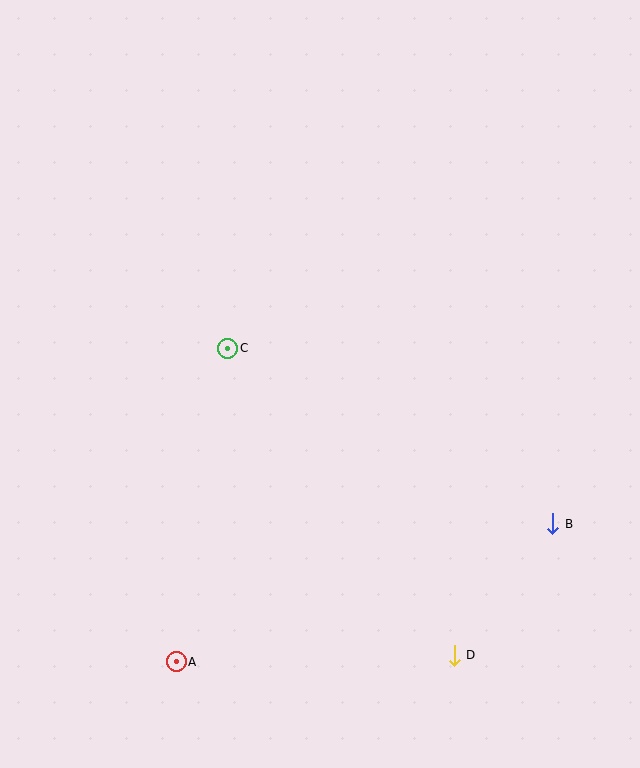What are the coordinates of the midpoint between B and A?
The midpoint between B and A is at (365, 593).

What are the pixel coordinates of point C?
Point C is at (228, 349).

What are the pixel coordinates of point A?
Point A is at (176, 662).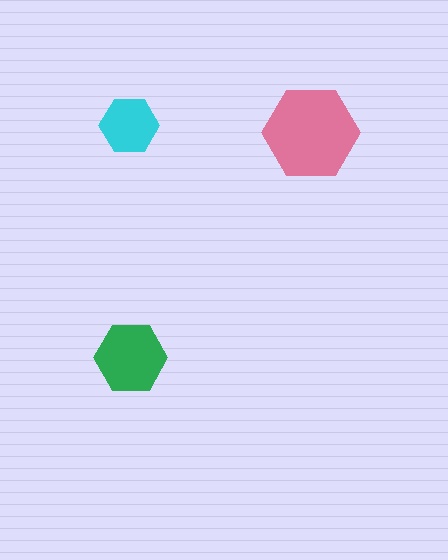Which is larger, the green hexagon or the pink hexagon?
The pink one.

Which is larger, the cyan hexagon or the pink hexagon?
The pink one.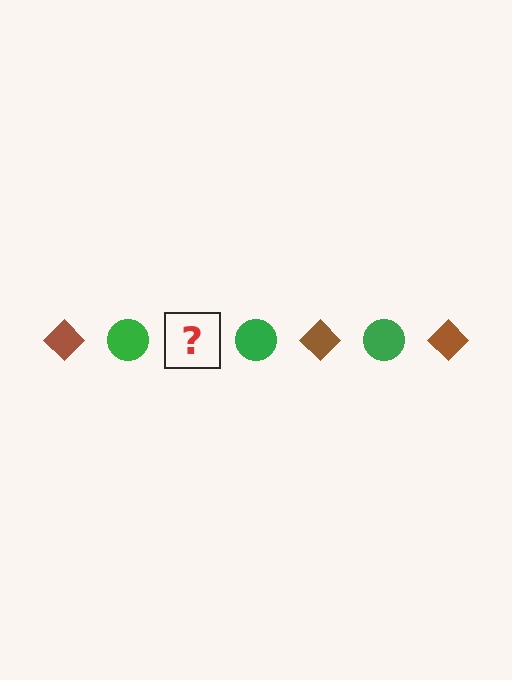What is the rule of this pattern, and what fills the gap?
The rule is that the pattern alternates between brown diamond and green circle. The gap should be filled with a brown diamond.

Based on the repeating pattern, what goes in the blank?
The blank should be a brown diamond.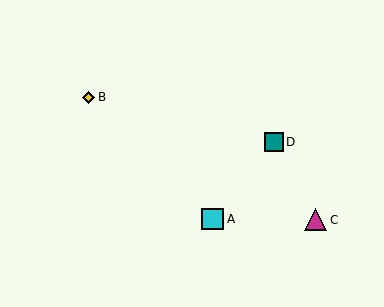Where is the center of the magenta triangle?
The center of the magenta triangle is at (315, 220).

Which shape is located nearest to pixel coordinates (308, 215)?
The magenta triangle (labeled C) at (315, 220) is nearest to that location.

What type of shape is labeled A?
Shape A is a cyan square.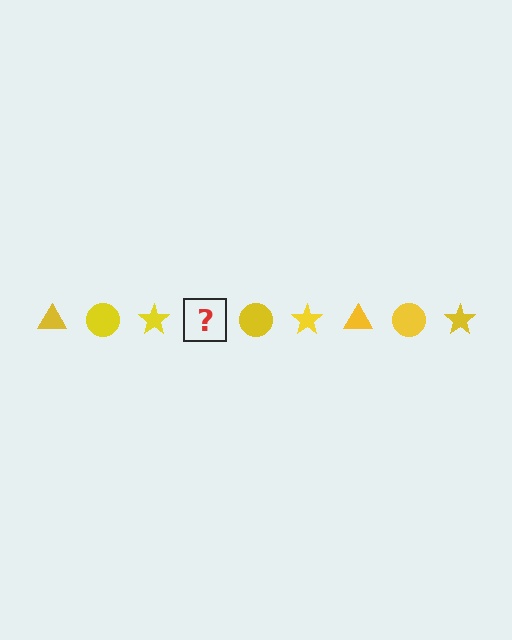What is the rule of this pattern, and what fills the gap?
The rule is that the pattern cycles through triangle, circle, star shapes in yellow. The gap should be filled with a yellow triangle.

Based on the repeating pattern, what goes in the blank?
The blank should be a yellow triangle.